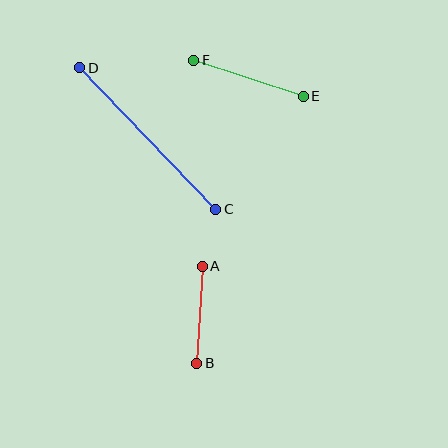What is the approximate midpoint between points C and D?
The midpoint is at approximately (148, 138) pixels.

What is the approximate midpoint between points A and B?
The midpoint is at approximately (200, 315) pixels.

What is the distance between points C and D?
The distance is approximately 196 pixels.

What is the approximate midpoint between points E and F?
The midpoint is at approximately (248, 78) pixels.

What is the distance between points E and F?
The distance is approximately 115 pixels.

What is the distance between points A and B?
The distance is approximately 97 pixels.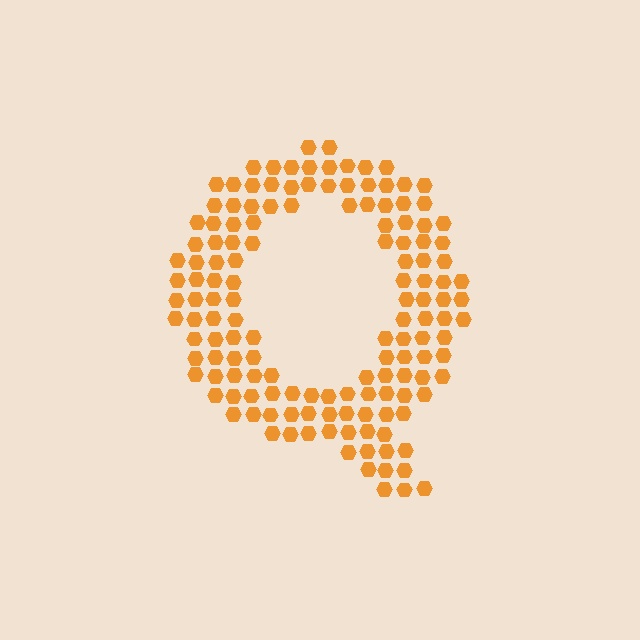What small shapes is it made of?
It is made of small hexagons.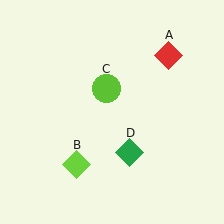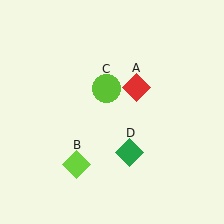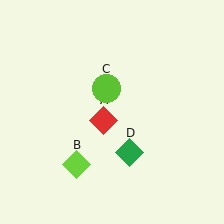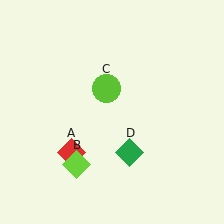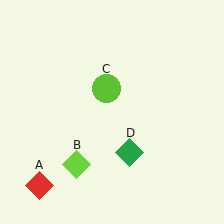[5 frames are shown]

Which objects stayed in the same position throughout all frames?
Lime diamond (object B) and lime circle (object C) and green diamond (object D) remained stationary.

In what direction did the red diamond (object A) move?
The red diamond (object A) moved down and to the left.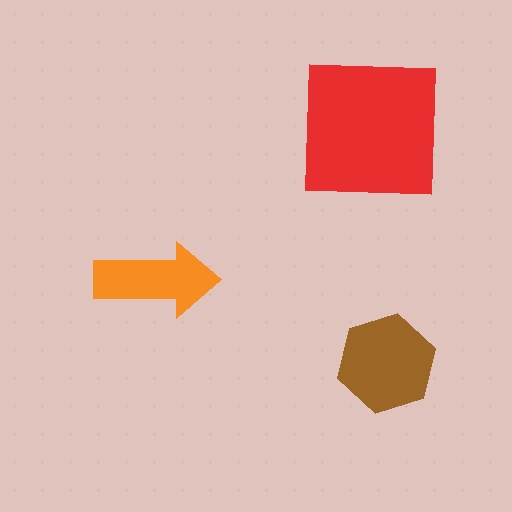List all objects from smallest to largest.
The orange arrow, the brown hexagon, the red square.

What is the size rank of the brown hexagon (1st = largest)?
2nd.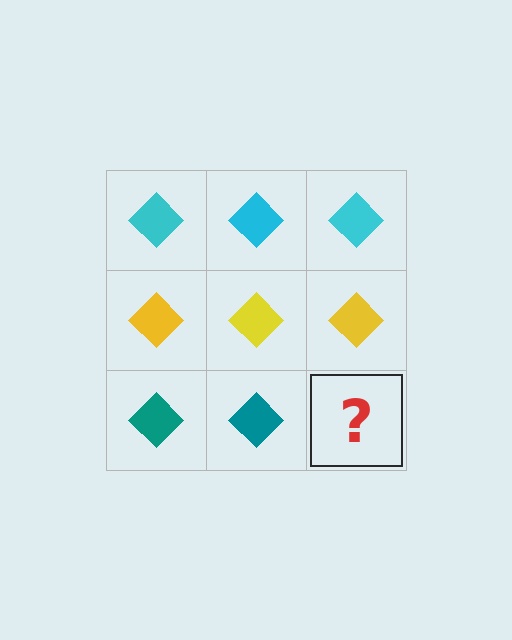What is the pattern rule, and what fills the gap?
The rule is that each row has a consistent color. The gap should be filled with a teal diamond.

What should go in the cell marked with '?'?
The missing cell should contain a teal diamond.